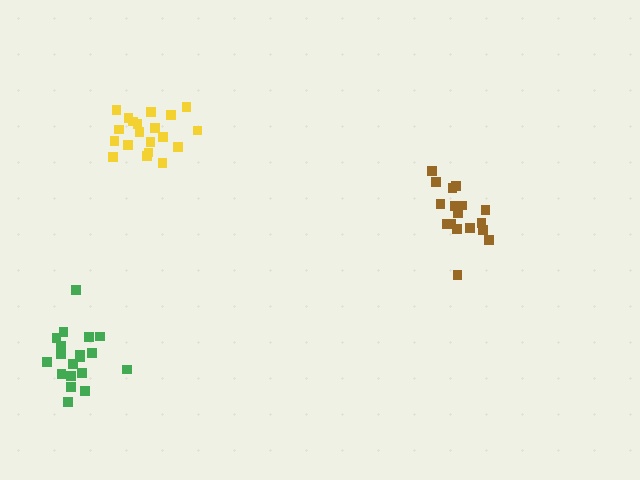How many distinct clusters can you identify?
There are 3 distinct clusters.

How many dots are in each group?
Group 1: 19 dots, Group 2: 18 dots, Group 3: 21 dots (58 total).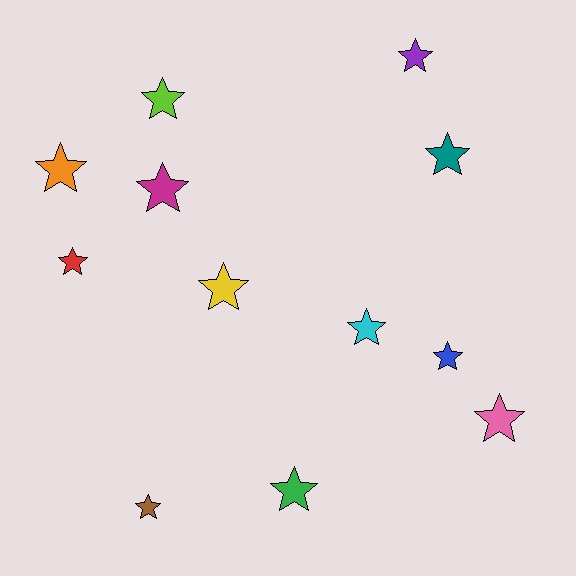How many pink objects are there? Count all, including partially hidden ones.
There is 1 pink object.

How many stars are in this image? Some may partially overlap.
There are 12 stars.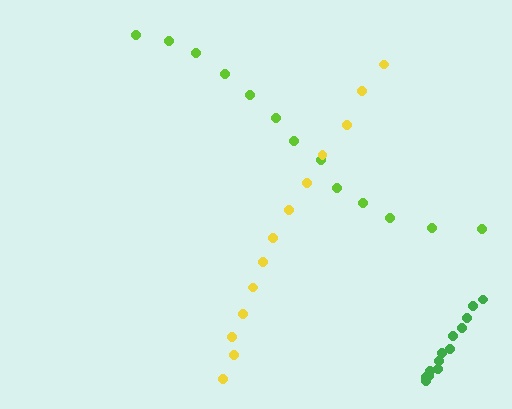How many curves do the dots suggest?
There are 3 distinct paths.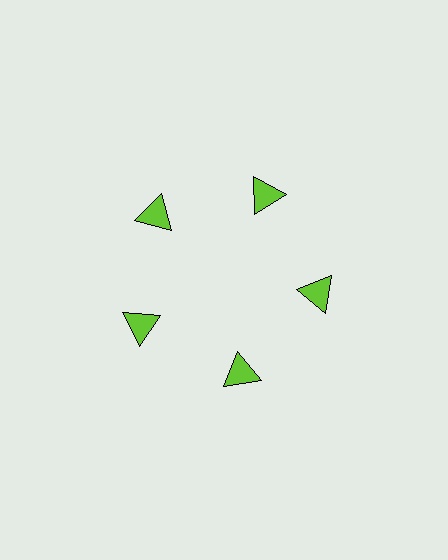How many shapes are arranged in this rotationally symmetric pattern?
There are 5 shapes, arranged in 5 groups of 1.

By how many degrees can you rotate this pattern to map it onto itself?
The pattern maps onto itself every 72 degrees of rotation.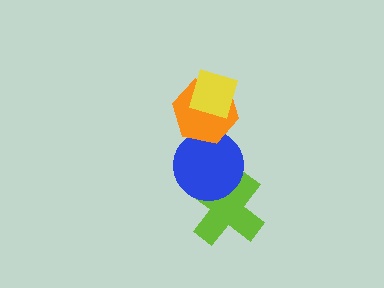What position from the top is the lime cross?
The lime cross is 4th from the top.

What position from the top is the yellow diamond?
The yellow diamond is 1st from the top.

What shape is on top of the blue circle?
The orange hexagon is on top of the blue circle.